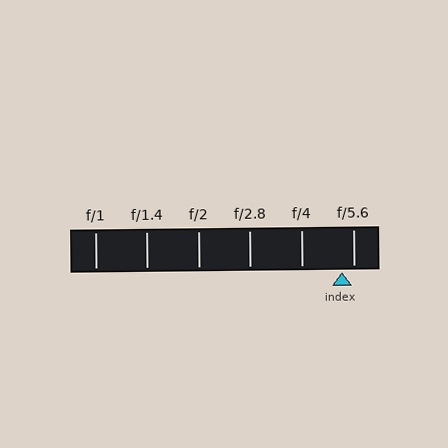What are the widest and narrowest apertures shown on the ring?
The widest aperture shown is f/1 and the narrowest is f/5.6.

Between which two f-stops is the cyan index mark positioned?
The index mark is between f/4 and f/5.6.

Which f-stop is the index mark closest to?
The index mark is closest to f/5.6.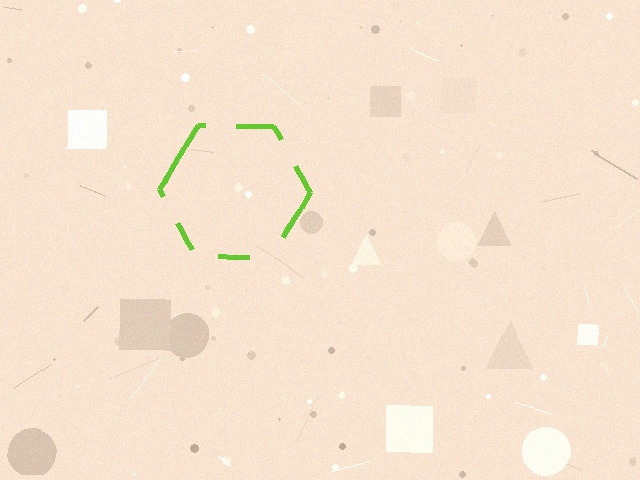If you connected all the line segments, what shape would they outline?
They would outline a hexagon.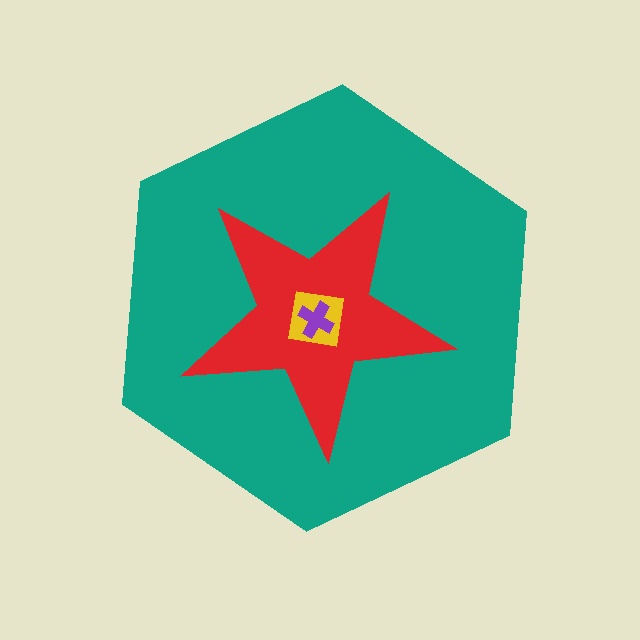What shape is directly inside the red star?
The yellow square.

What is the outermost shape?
The teal hexagon.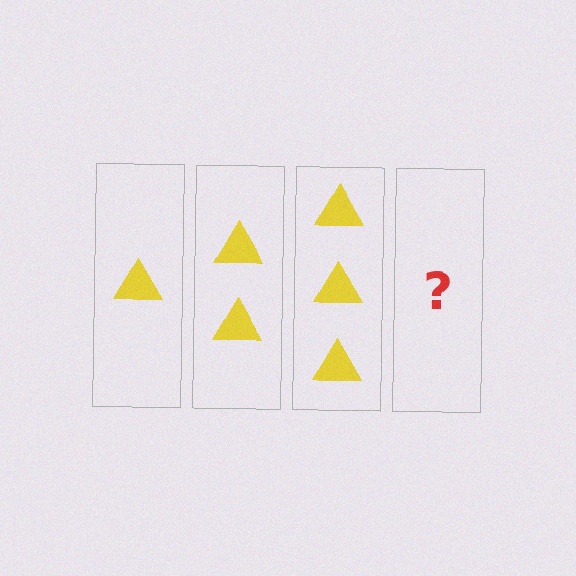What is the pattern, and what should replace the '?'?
The pattern is that each step adds one more triangle. The '?' should be 4 triangles.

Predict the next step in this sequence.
The next step is 4 triangles.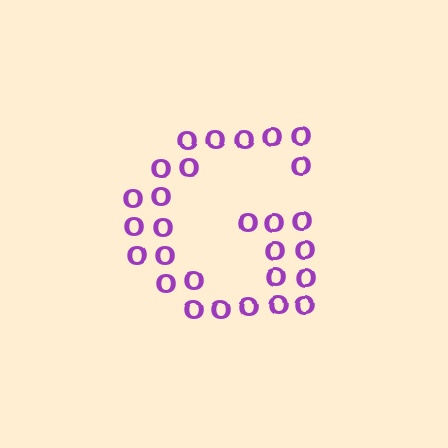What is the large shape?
The large shape is the letter G.